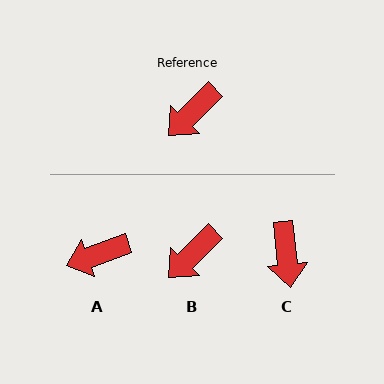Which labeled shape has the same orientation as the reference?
B.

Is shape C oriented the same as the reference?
No, it is off by about 51 degrees.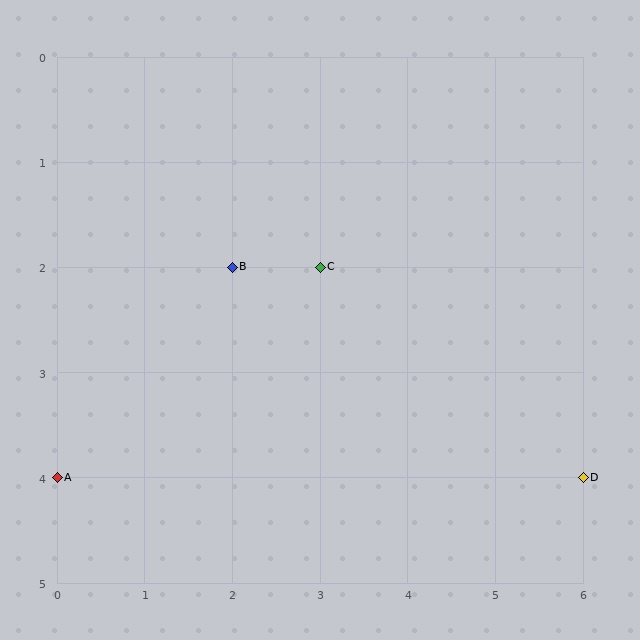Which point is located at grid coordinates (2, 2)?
Point B is at (2, 2).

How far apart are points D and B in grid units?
Points D and B are 4 columns and 2 rows apart (about 4.5 grid units diagonally).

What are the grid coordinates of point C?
Point C is at grid coordinates (3, 2).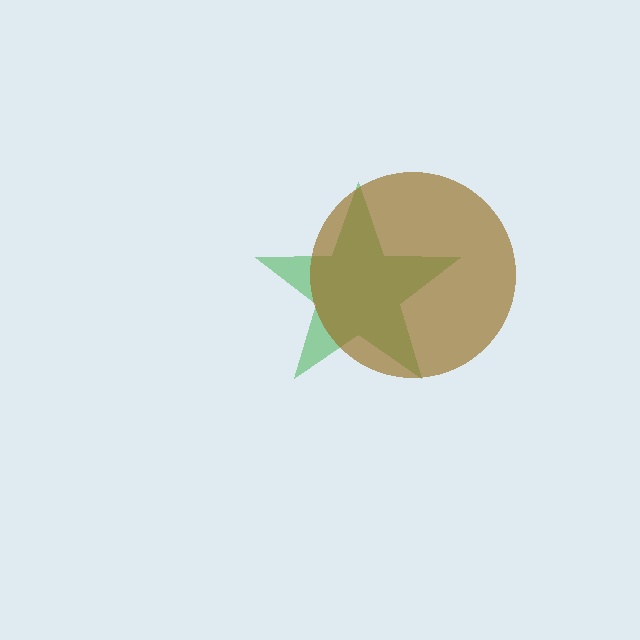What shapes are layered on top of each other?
The layered shapes are: a green star, a brown circle.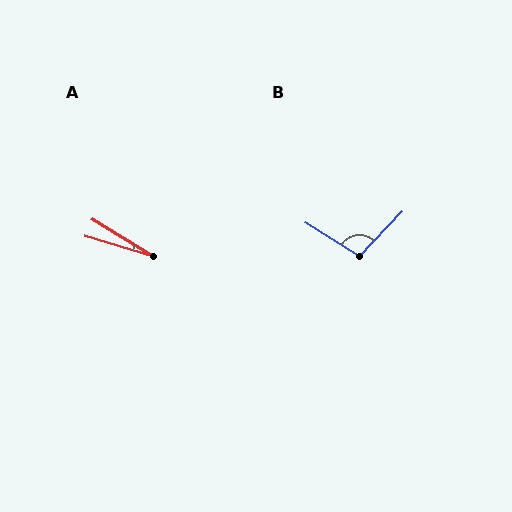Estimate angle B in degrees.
Approximately 101 degrees.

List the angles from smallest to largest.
A (15°), B (101°).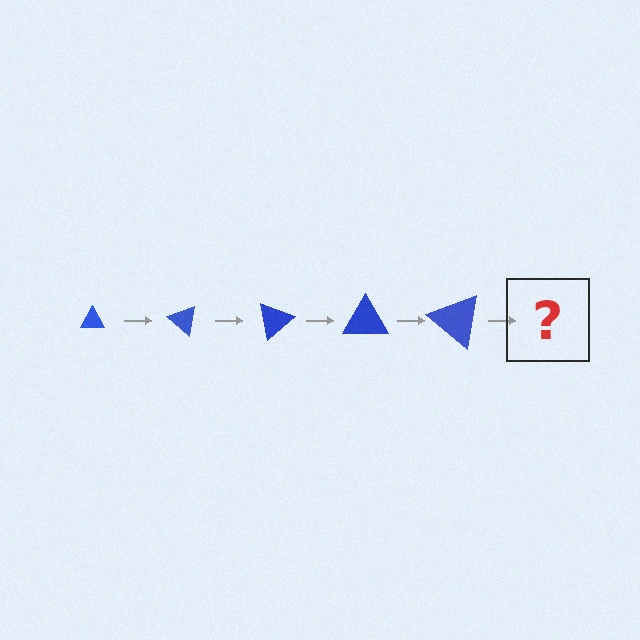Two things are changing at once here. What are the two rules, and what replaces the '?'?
The two rules are that the triangle grows larger each step and it rotates 40 degrees each step. The '?' should be a triangle, larger than the previous one and rotated 200 degrees from the start.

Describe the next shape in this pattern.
It should be a triangle, larger than the previous one and rotated 200 degrees from the start.